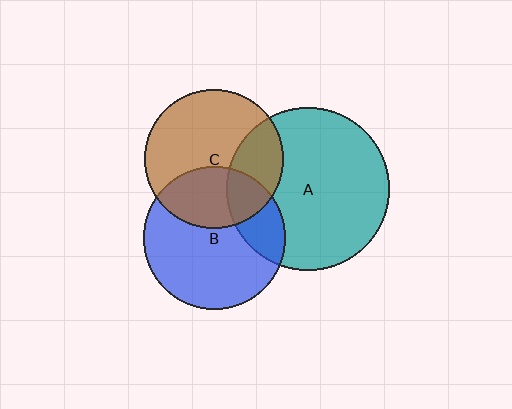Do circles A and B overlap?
Yes.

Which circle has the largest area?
Circle A (teal).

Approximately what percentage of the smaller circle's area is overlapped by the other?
Approximately 25%.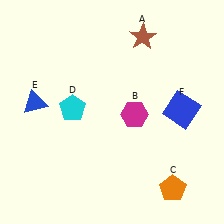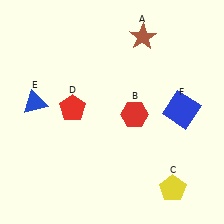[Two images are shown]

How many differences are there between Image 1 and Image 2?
There are 3 differences between the two images.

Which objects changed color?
B changed from magenta to red. C changed from orange to yellow. D changed from cyan to red.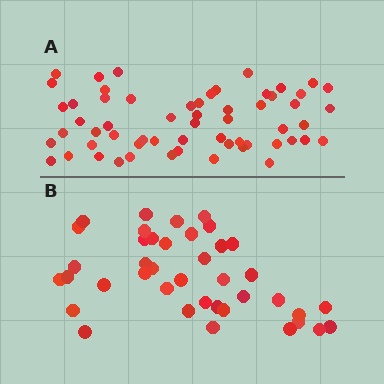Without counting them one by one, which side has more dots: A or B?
Region A (the top region) has more dots.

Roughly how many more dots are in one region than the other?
Region A has approximately 20 more dots than region B.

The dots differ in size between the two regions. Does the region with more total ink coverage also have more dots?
No. Region B has more total ink coverage because its dots are larger, but region A actually contains more individual dots. Total area can be misleading — the number of items is what matters here.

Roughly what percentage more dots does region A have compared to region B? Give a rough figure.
About 50% more.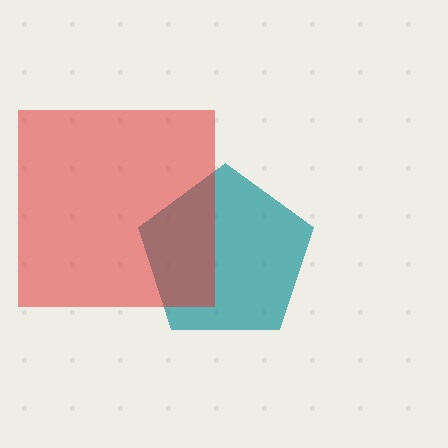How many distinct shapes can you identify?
There are 2 distinct shapes: a teal pentagon, a red square.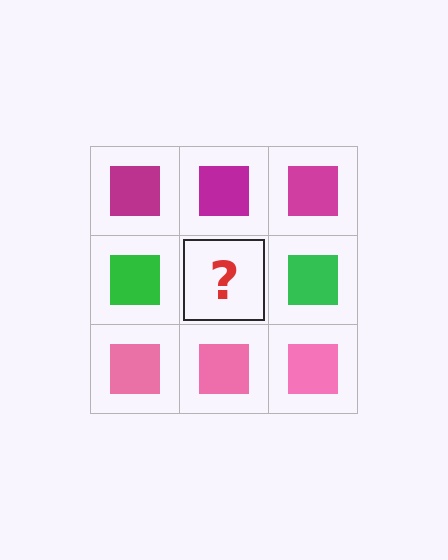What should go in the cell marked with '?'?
The missing cell should contain a green square.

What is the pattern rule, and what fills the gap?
The rule is that each row has a consistent color. The gap should be filled with a green square.